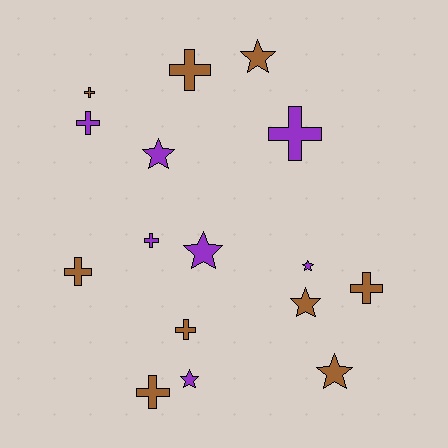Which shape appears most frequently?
Cross, with 9 objects.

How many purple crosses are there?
There are 3 purple crosses.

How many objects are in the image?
There are 16 objects.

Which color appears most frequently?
Brown, with 9 objects.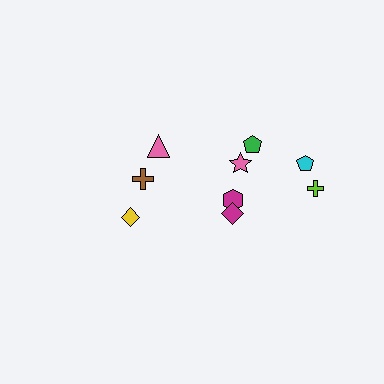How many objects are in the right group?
There are 6 objects.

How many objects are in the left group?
There are 3 objects.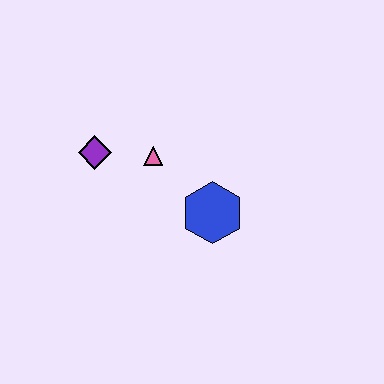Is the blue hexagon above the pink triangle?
No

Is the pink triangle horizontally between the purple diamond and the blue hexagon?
Yes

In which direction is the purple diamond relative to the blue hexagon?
The purple diamond is to the left of the blue hexagon.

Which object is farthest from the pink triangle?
The blue hexagon is farthest from the pink triangle.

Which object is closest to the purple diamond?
The pink triangle is closest to the purple diamond.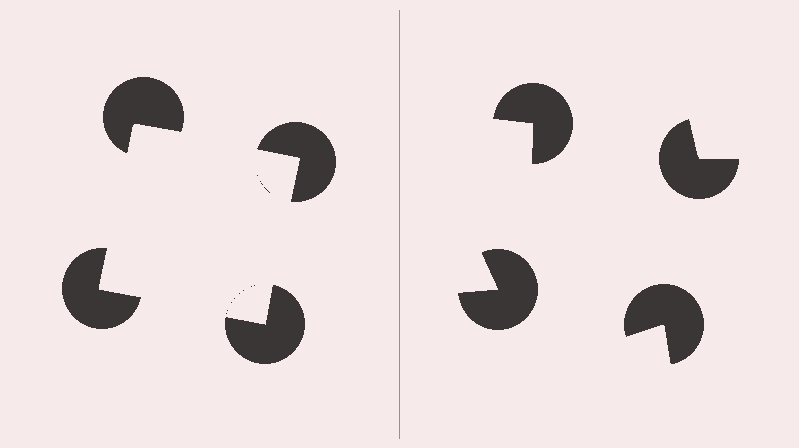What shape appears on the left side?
An illusory square.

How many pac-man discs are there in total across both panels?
8 — 4 on each side.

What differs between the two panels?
The pac-man discs are positioned identically on both sides; only the wedge orientations differ. On the left they align to a square; on the right they are misaligned.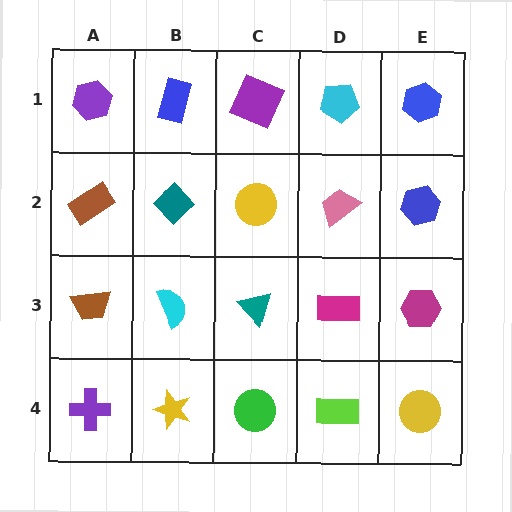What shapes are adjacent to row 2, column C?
A purple square (row 1, column C), a teal triangle (row 3, column C), a teal diamond (row 2, column B), a pink trapezoid (row 2, column D).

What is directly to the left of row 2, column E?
A pink trapezoid.